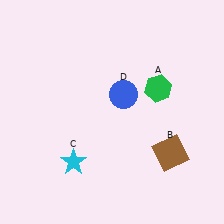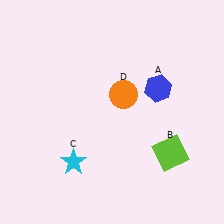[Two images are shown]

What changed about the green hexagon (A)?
In Image 1, A is green. In Image 2, it changed to blue.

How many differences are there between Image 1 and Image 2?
There are 3 differences between the two images.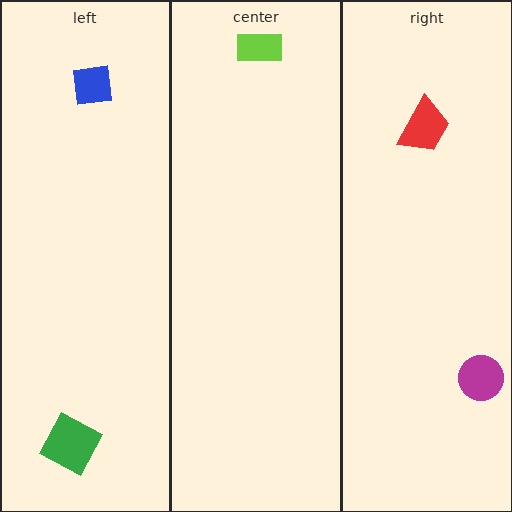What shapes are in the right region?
The magenta circle, the red trapezoid.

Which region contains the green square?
The left region.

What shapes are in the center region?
The lime rectangle.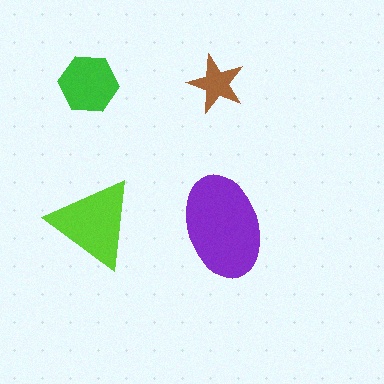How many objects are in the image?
There are 4 objects in the image.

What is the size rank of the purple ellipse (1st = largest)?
1st.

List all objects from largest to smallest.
The purple ellipse, the lime triangle, the green hexagon, the brown star.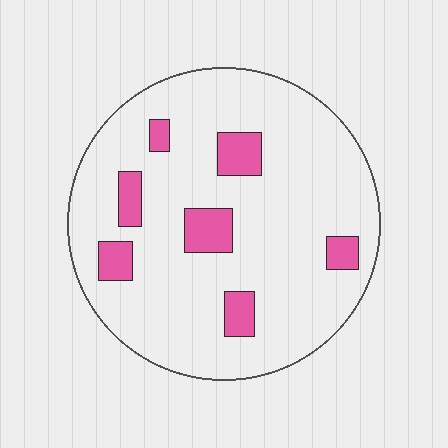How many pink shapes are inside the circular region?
7.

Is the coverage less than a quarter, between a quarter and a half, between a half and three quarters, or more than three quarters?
Less than a quarter.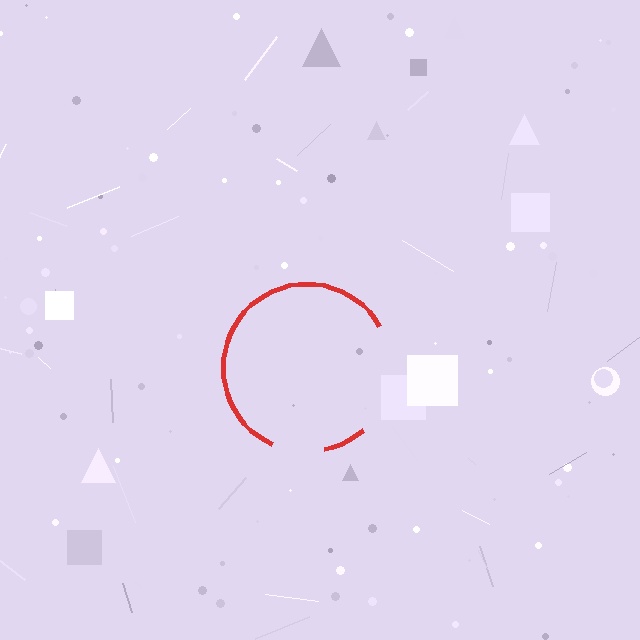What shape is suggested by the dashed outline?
The dashed outline suggests a circle.